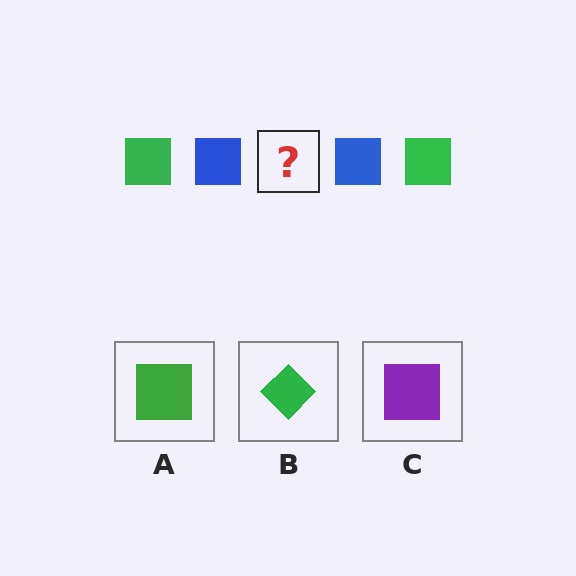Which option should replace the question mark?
Option A.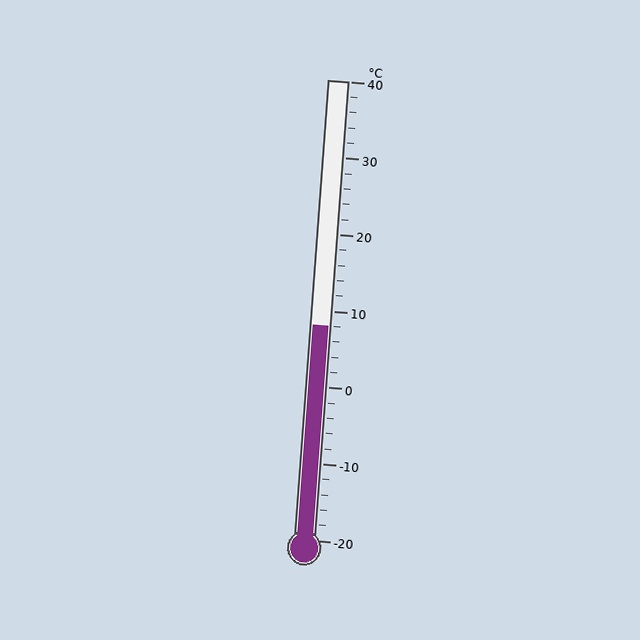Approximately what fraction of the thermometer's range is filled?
The thermometer is filled to approximately 45% of its range.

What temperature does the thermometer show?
The thermometer shows approximately 8°C.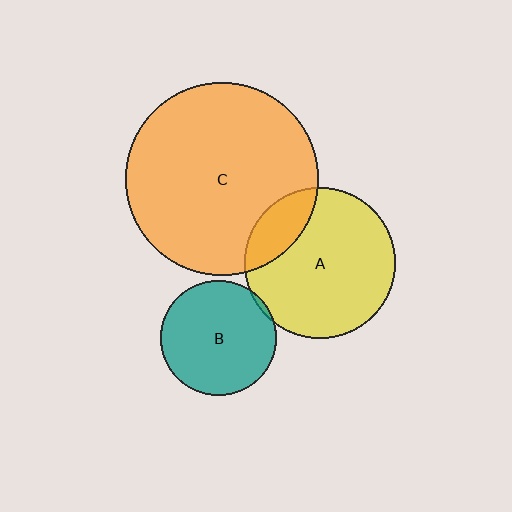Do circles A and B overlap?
Yes.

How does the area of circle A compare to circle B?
Approximately 1.7 times.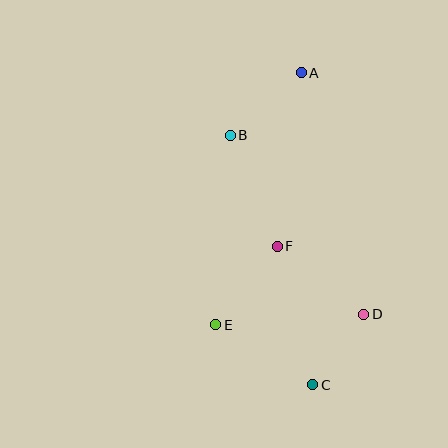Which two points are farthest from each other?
Points A and C are farthest from each other.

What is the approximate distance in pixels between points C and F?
The distance between C and F is approximately 143 pixels.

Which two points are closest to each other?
Points C and D are closest to each other.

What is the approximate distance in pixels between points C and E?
The distance between C and E is approximately 114 pixels.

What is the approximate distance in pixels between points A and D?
The distance between A and D is approximately 249 pixels.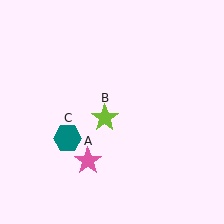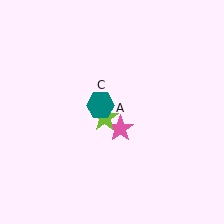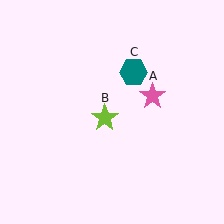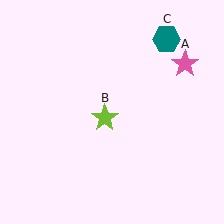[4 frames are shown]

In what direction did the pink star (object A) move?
The pink star (object A) moved up and to the right.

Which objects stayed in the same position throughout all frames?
Lime star (object B) remained stationary.